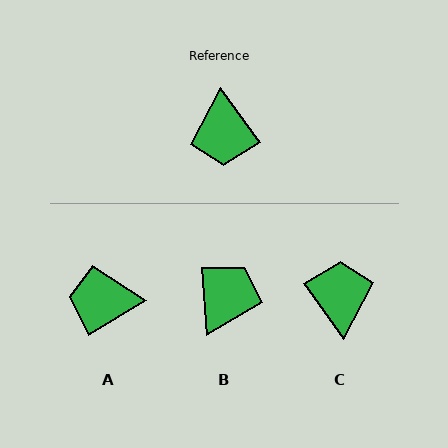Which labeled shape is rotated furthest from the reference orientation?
C, about 180 degrees away.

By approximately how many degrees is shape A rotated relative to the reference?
Approximately 95 degrees clockwise.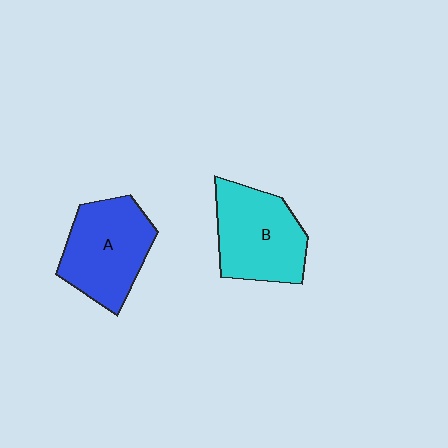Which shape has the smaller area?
Shape B (cyan).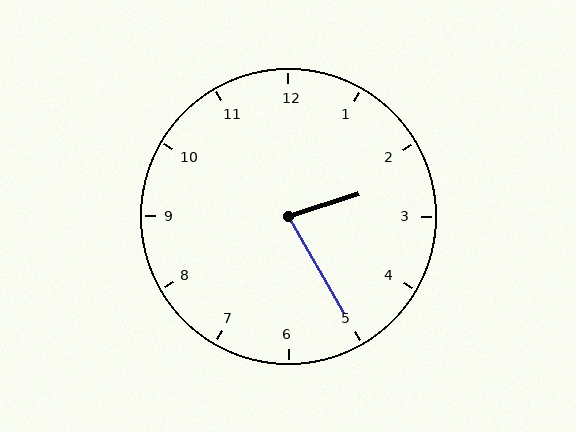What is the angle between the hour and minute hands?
Approximately 78 degrees.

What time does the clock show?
2:25.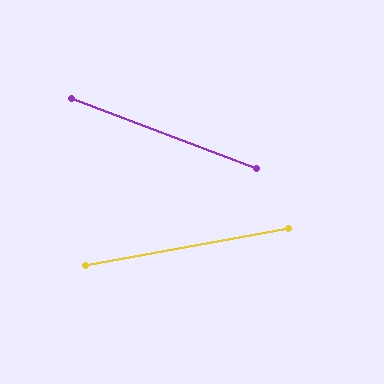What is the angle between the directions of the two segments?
Approximately 31 degrees.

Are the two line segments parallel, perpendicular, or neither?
Neither parallel nor perpendicular — they differ by about 31°.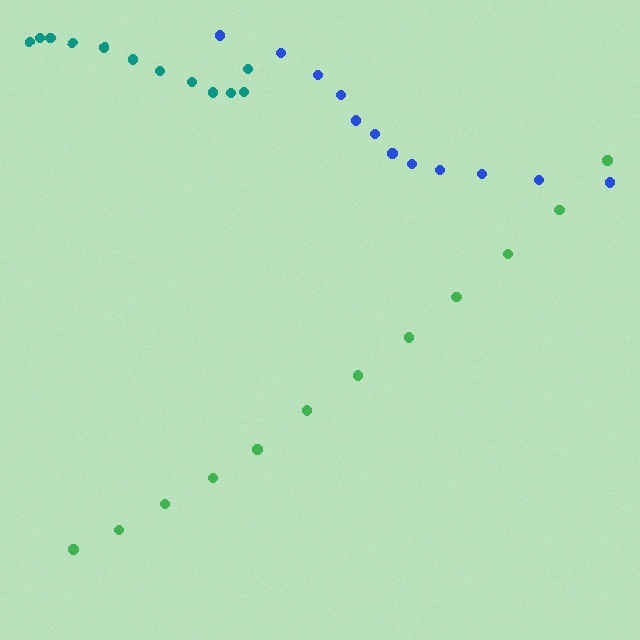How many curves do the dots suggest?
There are 3 distinct paths.